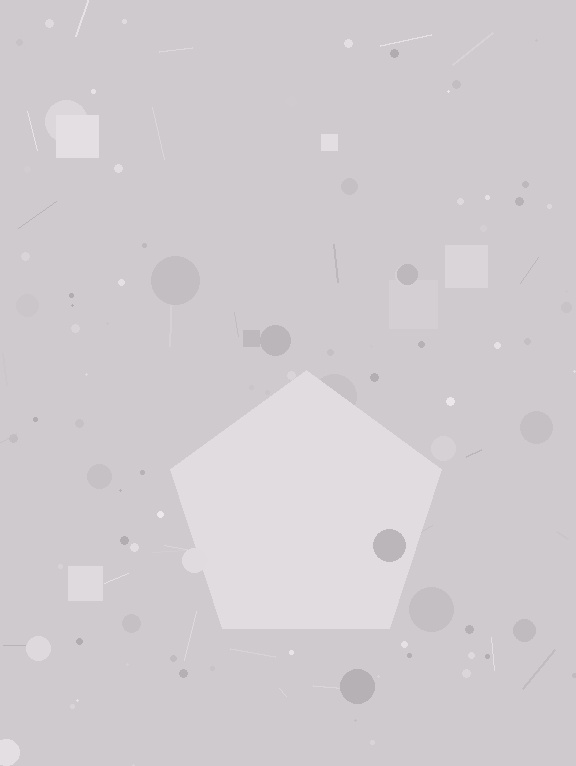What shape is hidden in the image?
A pentagon is hidden in the image.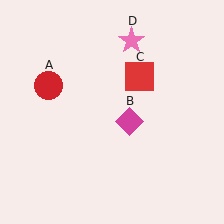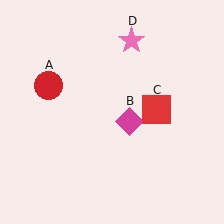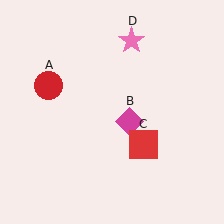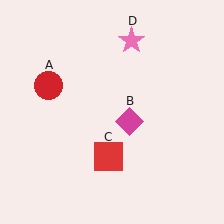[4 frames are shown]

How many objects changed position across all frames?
1 object changed position: red square (object C).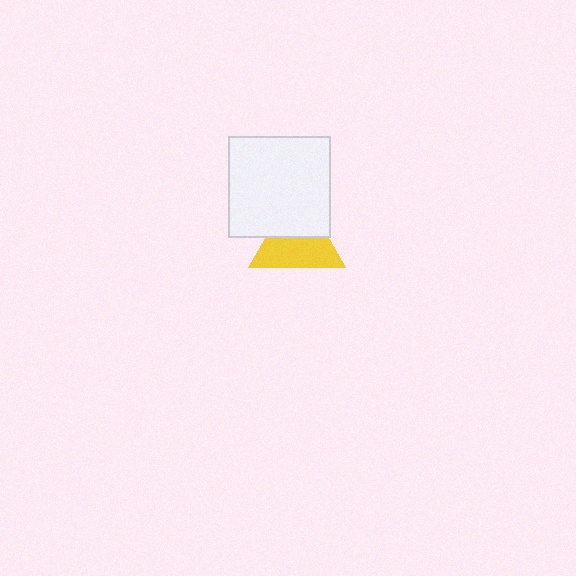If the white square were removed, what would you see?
You would see the complete yellow triangle.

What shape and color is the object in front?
The object in front is a white square.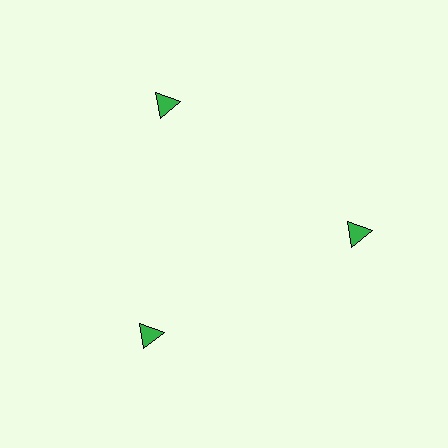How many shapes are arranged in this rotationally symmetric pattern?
There are 3 shapes, arranged in 3 groups of 1.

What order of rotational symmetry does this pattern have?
This pattern has 3-fold rotational symmetry.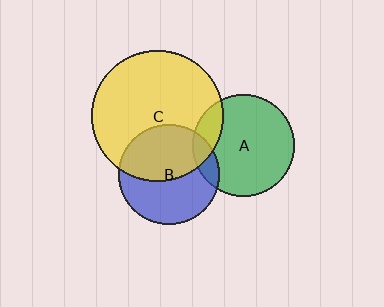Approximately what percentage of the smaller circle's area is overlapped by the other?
Approximately 50%.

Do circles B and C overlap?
Yes.